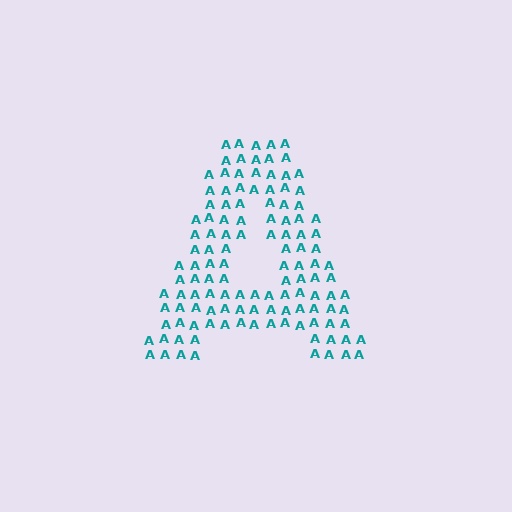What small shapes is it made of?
It is made of small letter A's.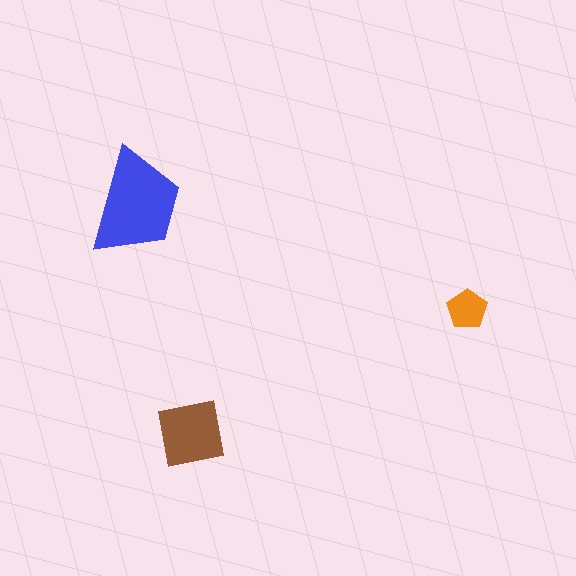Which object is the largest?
The blue trapezoid.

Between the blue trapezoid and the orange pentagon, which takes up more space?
The blue trapezoid.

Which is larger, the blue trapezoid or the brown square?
The blue trapezoid.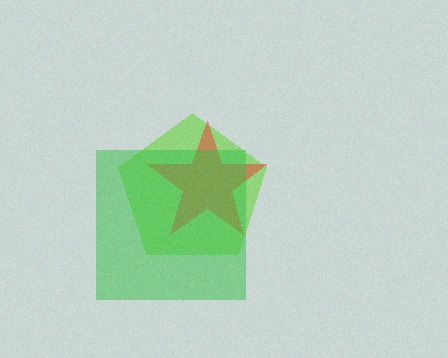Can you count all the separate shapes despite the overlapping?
Yes, there are 3 separate shapes.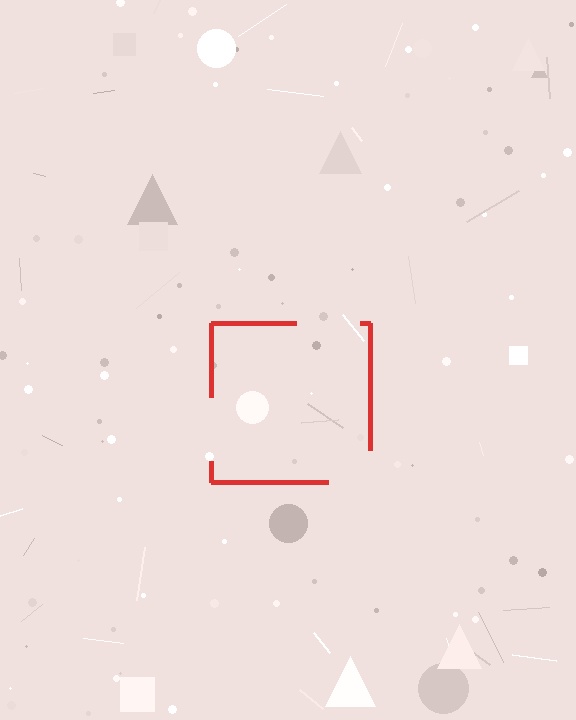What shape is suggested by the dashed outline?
The dashed outline suggests a square.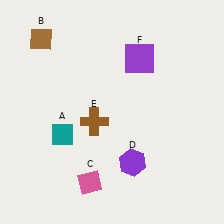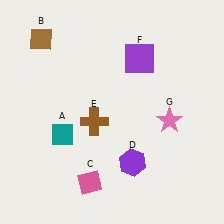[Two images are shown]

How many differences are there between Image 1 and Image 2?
There is 1 difference between the two images.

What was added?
A pink star (G) was added in Image 2.